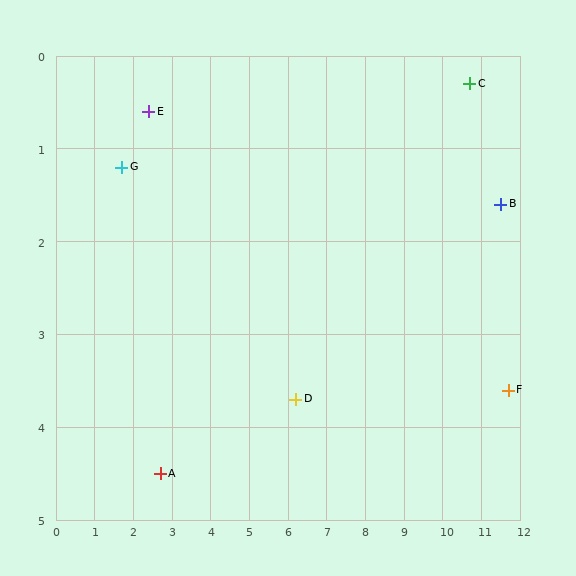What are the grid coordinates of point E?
Point E is at approximately (2.4, 0.6).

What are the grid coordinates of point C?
Point C is at approximately (10.7, 0.3).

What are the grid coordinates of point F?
Point F is at approximately (11.7, 3.6).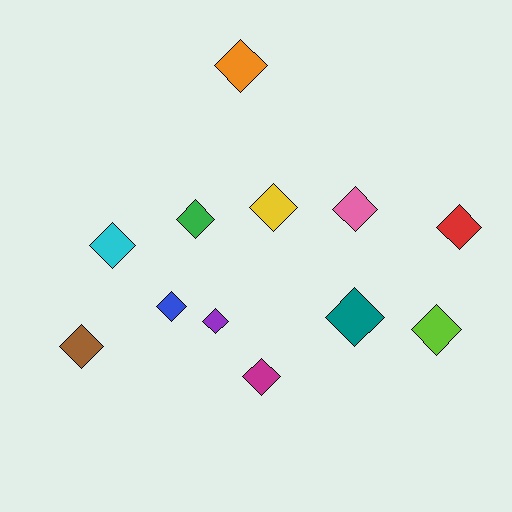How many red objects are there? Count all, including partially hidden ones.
There is 1 red object.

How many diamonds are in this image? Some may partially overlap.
There are 12 diamonds.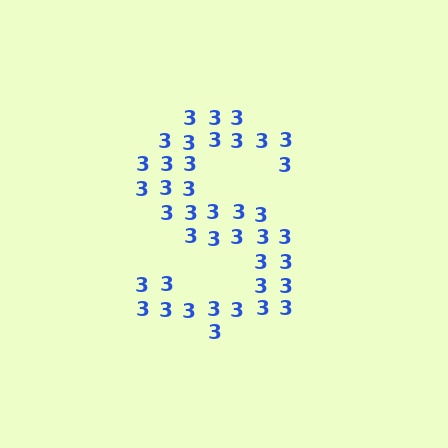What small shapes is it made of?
It is made of small digit 3's.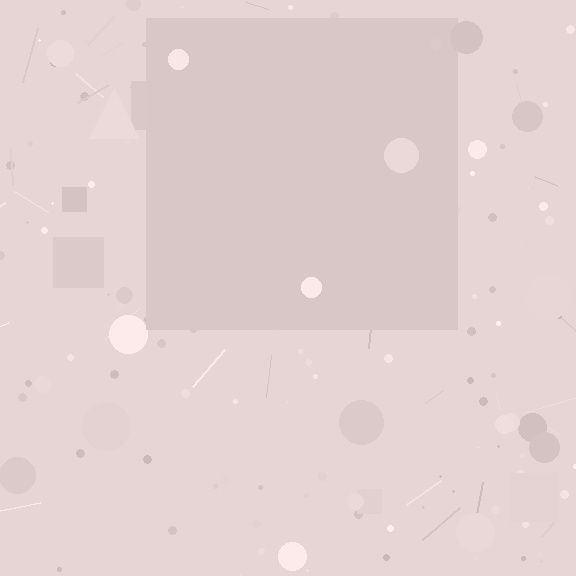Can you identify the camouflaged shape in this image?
The camouflaged shape is a square.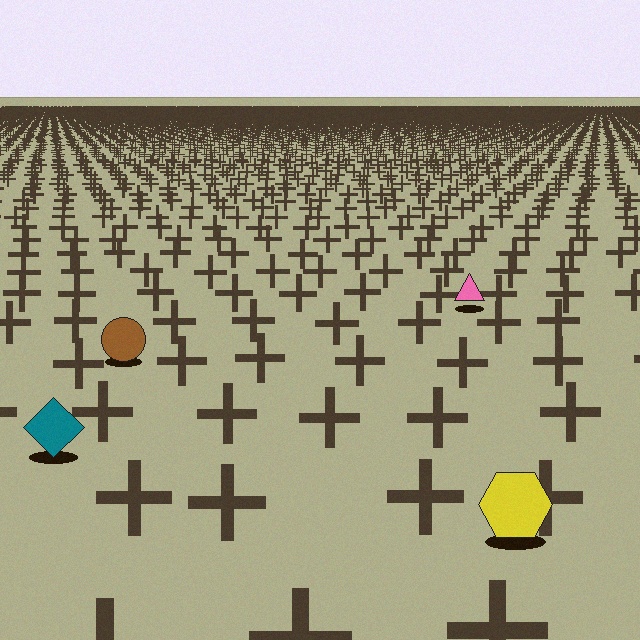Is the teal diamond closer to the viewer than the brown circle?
Yes. The teal diamond is closer — you can tell from the texture gradient: the ground texture is coarser near it.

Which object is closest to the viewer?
The yellow hexagon is closest. The texture marks near it are larger and more spread out.